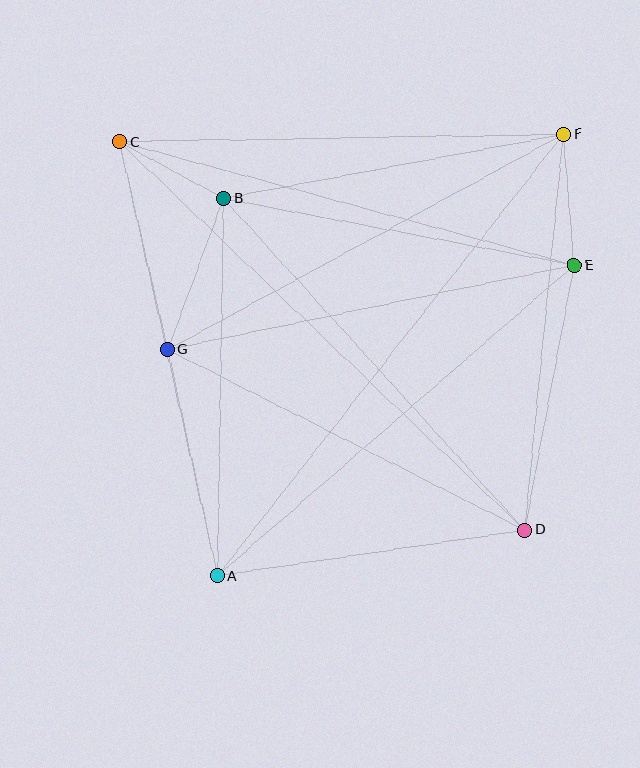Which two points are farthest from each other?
Points A and F are farthest from each other.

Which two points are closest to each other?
Points B and C are closest to each other.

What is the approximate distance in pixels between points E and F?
The distance between E and F is approximately 132 pixels.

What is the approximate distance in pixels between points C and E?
The distance between C and E is approximately 471 pixels.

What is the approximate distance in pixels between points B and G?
The distance between B and G is approximately 162 pixels.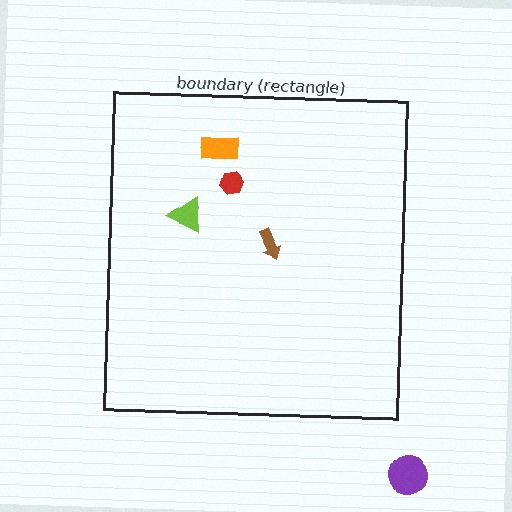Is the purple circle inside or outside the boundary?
Outside.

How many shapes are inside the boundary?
4 inside, 1 outside.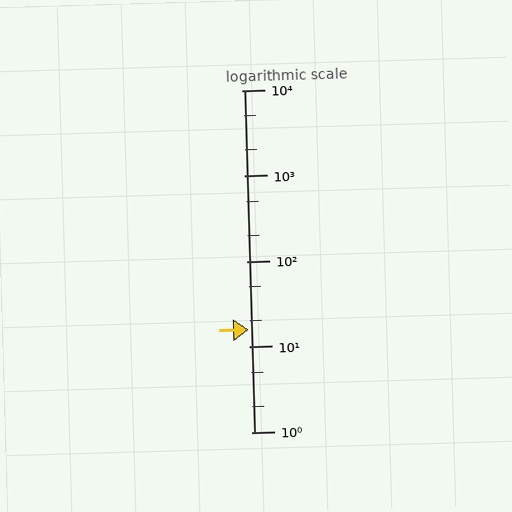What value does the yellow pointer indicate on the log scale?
The pointer indicates approximately 16.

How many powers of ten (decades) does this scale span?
The scale spans 4 decades, from 1 to 10000.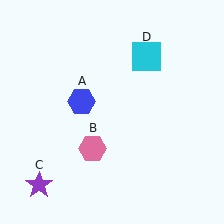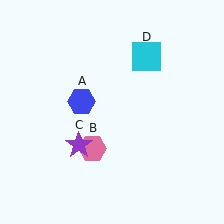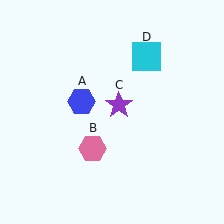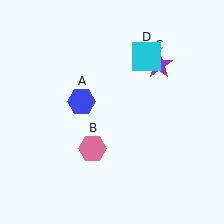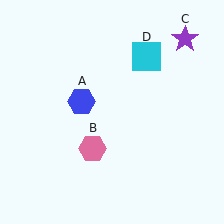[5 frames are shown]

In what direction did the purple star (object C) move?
The purple star (object C) moved up and to the right.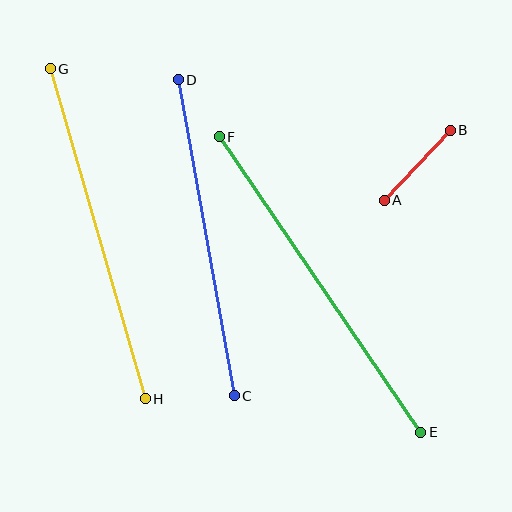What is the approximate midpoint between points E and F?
The midpoint is at approximately (320, 284) pixels.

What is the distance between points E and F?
The distance is approximately 357 pixels.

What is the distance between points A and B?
The distance is approximately 96 pixels.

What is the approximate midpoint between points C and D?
The midpoint is at approximately (206, 238) pixels.